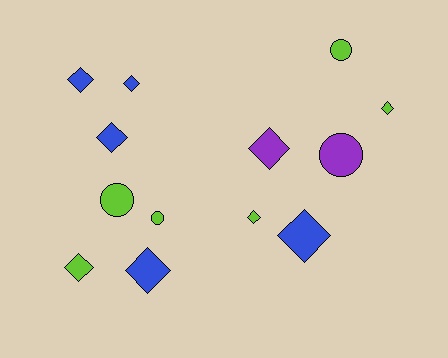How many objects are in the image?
There are 13 objects.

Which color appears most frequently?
Lime, with 6 objects.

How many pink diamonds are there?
There are no pink diamonds.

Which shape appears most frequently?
Diamond, with 9 objects.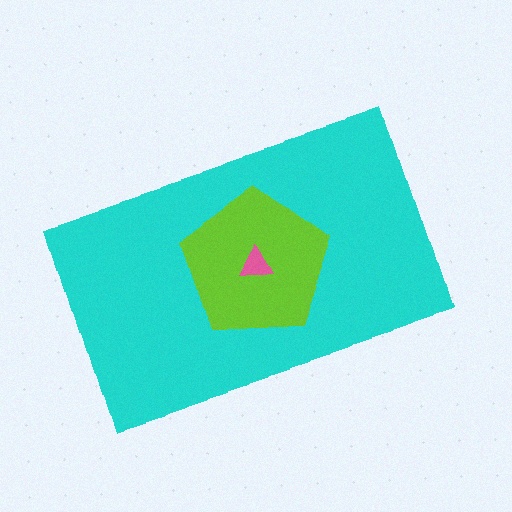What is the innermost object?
The pink triangle.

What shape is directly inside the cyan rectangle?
The lime pentagon.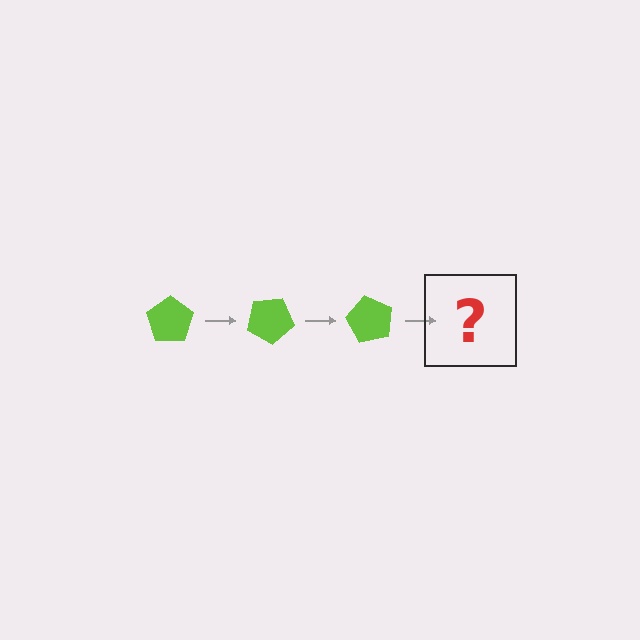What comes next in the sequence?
The next element should be a lime pentagon rotated 90 degrees.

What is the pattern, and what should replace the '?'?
The pattern is that the pentagon rotates 30 degrees each step. The '?' should be a lime pentagon rotated 90 degrees.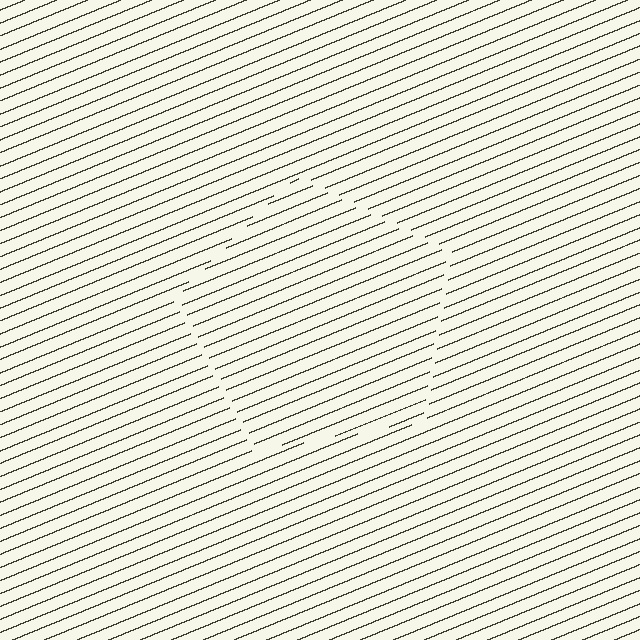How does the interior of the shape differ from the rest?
The interior of the shape contains the same grating, shifted by half a period — the contour is defined by the phase discontinuity where line-ends from the inner and outer gratings abut.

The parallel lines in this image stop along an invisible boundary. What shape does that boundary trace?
An illusory pentagon. The interior of the shape contains the same grating, shifted by half a period — the contour is defined by the phase discontinuity where line-ends from the inner and outer gratings abut.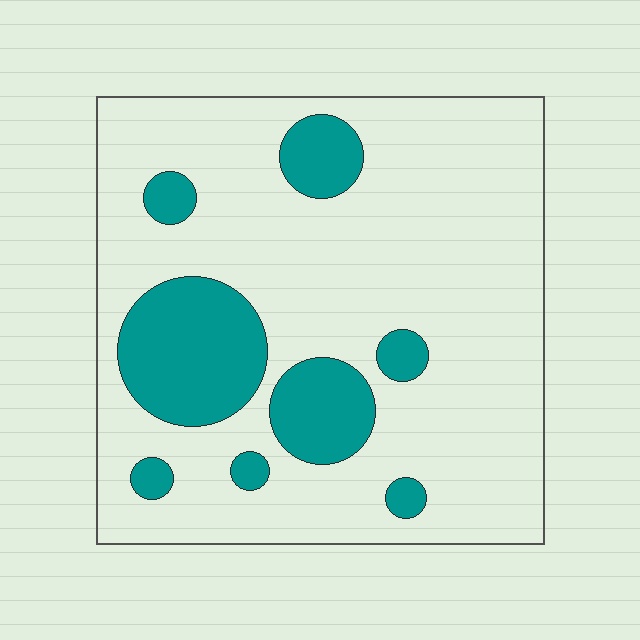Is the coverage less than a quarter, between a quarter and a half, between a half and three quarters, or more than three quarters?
Less than a quarter.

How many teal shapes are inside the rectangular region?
8.